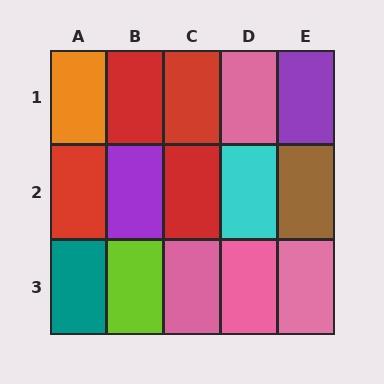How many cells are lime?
1 cell is lime.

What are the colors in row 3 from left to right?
Teal, lime, pink, pink, pink.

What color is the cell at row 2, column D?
Cyan.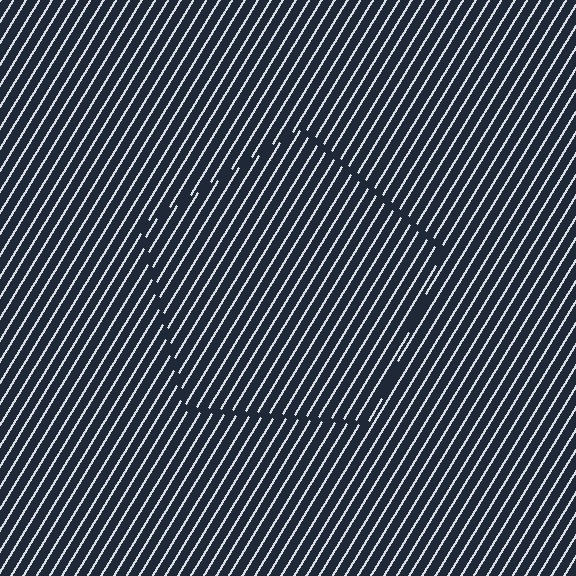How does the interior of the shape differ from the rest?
The interior of the shape contains the same grating, shifted by half a period — the contour is defined by the phase discontinuity where line-ends from the inner and outer gratings abut.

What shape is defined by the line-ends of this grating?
An illusory pentagon. The interior of the shape contains the same grating, shifted by half a period — the contour is defined by the phase discontinuity where line-ends from the inner and outer gratings abut.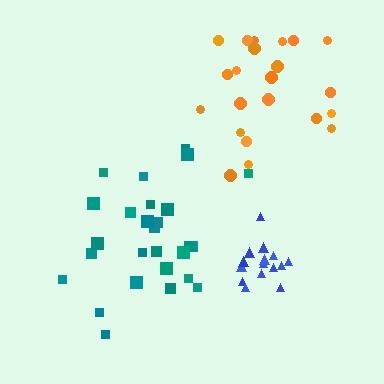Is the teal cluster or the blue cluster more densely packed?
Blue.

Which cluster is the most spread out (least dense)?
Orange.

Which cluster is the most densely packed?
Blue.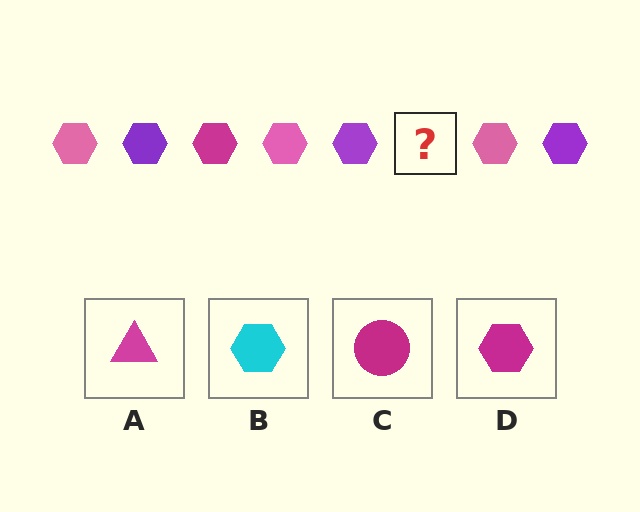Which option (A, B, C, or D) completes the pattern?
D.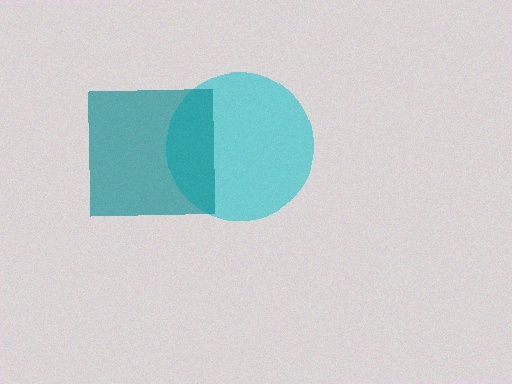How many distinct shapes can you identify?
There are 2 distinct shapes: a cyan circle, a teal square.